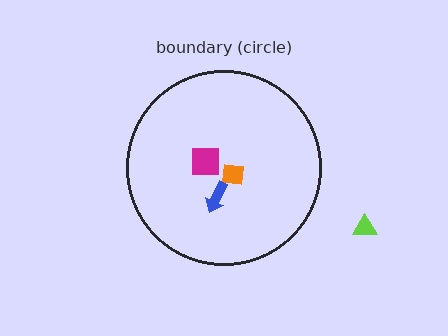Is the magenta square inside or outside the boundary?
Inside.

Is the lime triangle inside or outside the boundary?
Outside.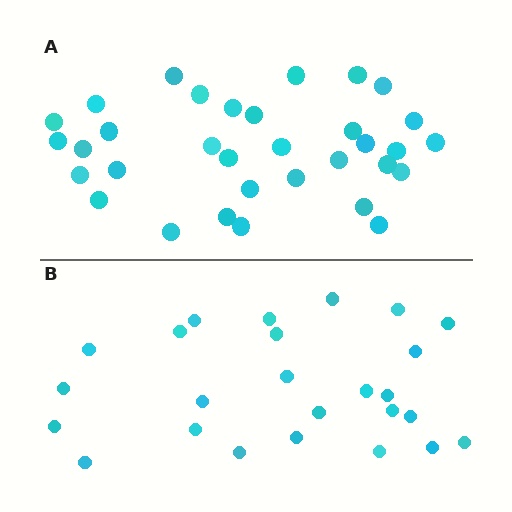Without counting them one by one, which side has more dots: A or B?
Region A (the top region) has more dots.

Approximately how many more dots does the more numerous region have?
Region A has roughly 8 or so more dots than region B.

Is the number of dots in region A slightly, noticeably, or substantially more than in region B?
Region A has noticeably more, but not dramatically so. The ratio is roughly 1.3 to 1.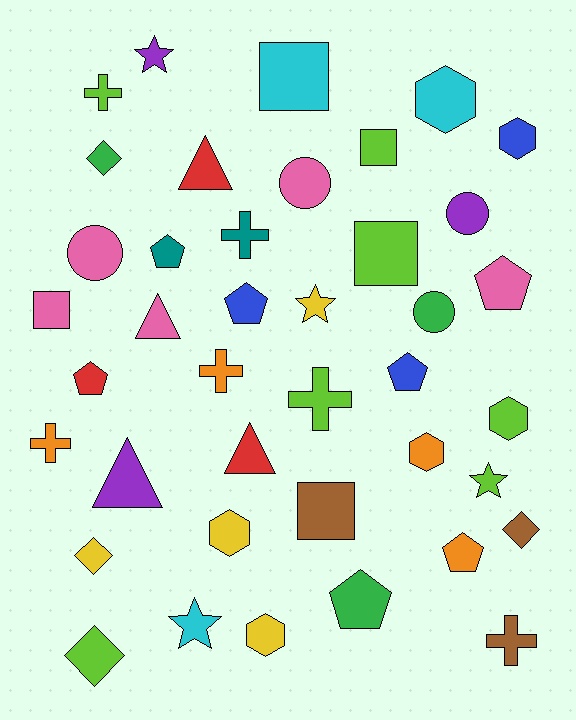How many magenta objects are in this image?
There are no magenta objects.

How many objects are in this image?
There are 40 objects.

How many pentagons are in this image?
There are 7 pentagons.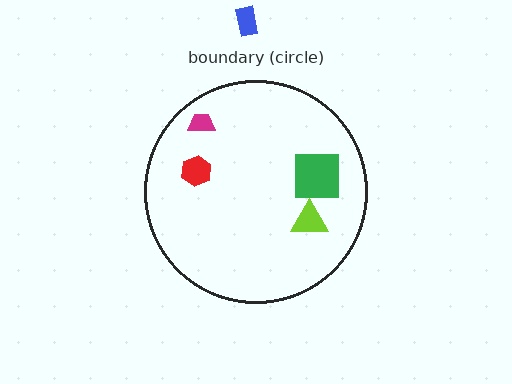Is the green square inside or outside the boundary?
Inside.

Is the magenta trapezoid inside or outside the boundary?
Inside.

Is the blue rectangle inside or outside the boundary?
Outside.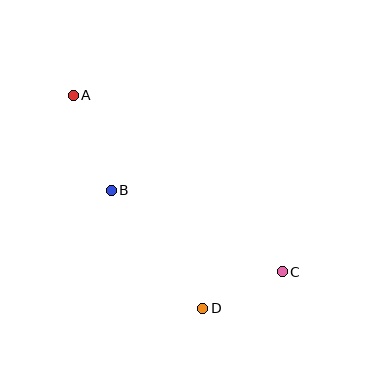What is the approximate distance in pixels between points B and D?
The distance between B and D is approximately 149 pixels.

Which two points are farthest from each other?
Points A and C are farthest from each other.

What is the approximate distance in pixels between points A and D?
The distance between A and D is approximately 249 pixels.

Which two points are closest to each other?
Points C and D are closest to each other.